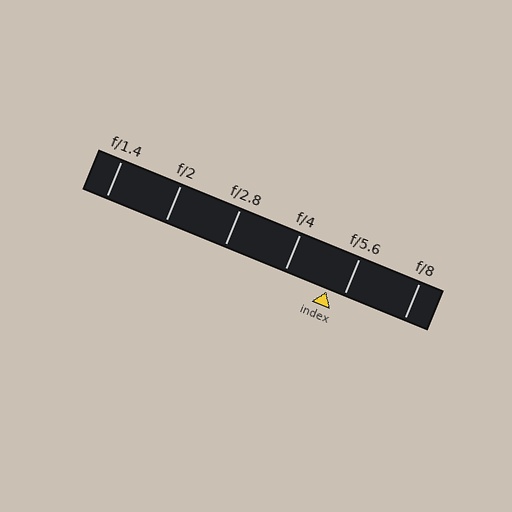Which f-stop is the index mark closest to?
The index mark is closest to f/5.6.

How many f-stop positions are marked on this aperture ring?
There are 6 f-stop positions marked.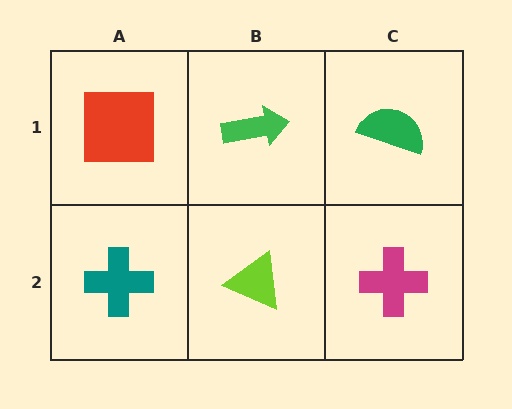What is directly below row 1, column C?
A magenta cross.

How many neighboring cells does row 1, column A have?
2.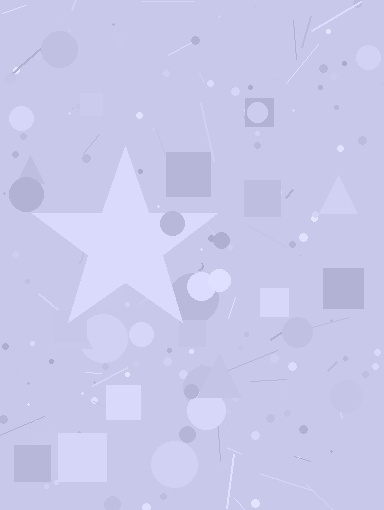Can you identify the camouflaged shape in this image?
The camouflaged shape is a star.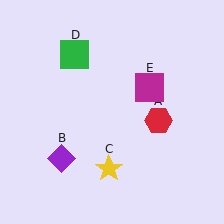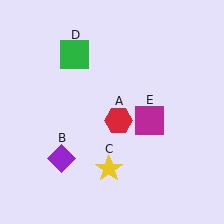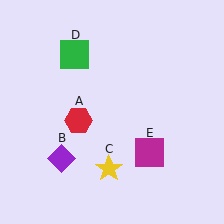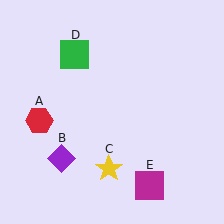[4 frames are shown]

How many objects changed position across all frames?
2 objects changed position: red hexagon (object A), magenta square (object E).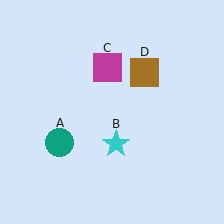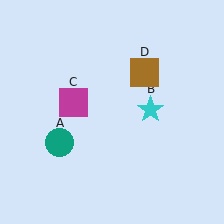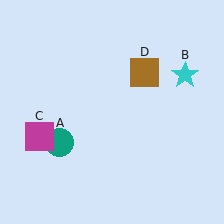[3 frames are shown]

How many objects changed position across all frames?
2 objects changed position: cyan star (object B), magenta square (object C).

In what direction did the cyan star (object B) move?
The cyan star (object B) moved up and to the right.